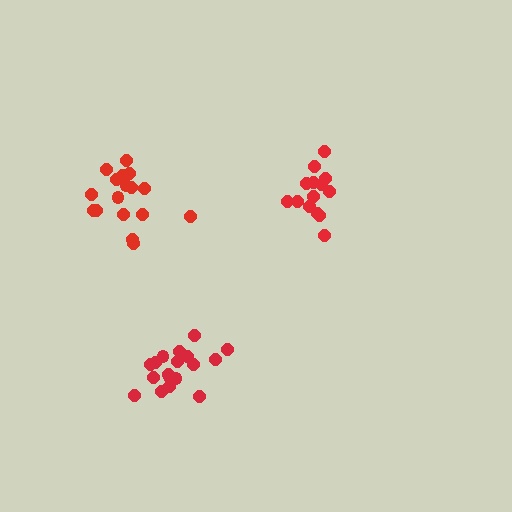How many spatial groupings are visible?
There are 3 spatial groupings.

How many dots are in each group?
Group 1: 17 dots, Group 2: 14 dots, Group 3: 19 dots (50 total).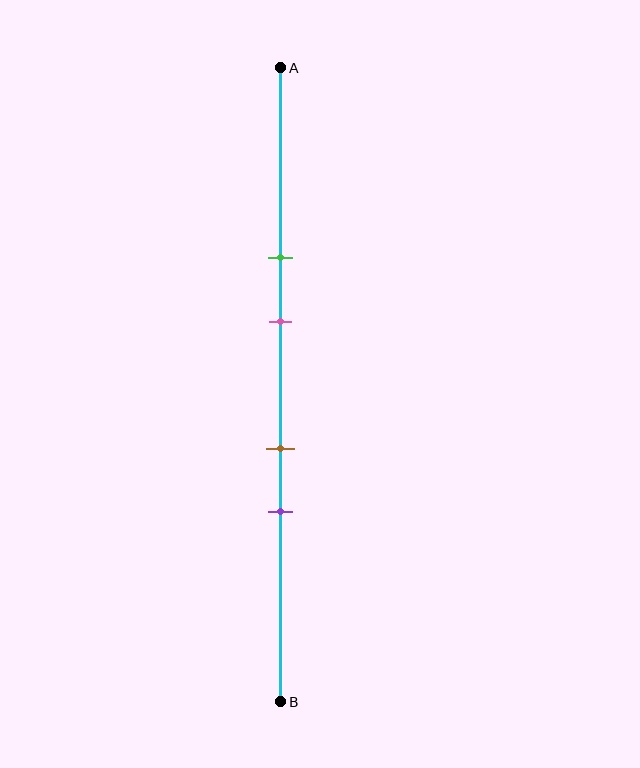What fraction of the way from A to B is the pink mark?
The pink mark is approximately 40% (0.4) of the way from A to B.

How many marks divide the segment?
There are 4 marks dividing the segment.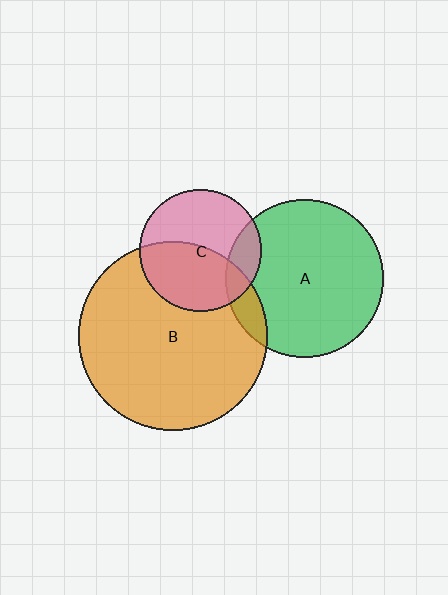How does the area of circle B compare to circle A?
Approximately 1.4 times.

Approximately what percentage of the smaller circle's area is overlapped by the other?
Approximately 15%.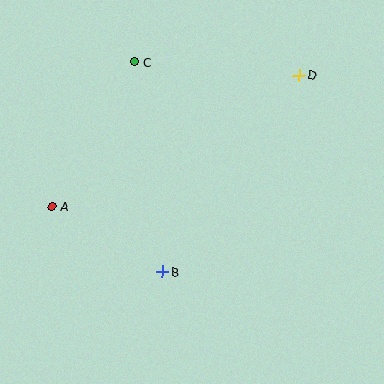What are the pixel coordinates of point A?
Point A is at (52, 206).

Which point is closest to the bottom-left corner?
Point A is closest to the bottom-left corner.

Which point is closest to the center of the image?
Point B at (162, 272) is closest to the center.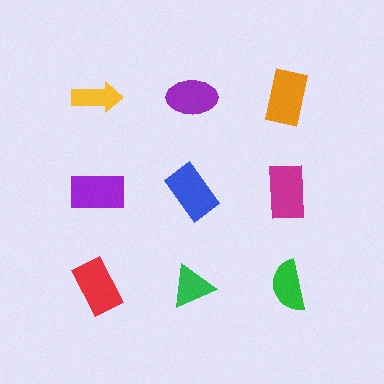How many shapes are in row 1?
3 shapes.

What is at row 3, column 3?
A green semicircle.